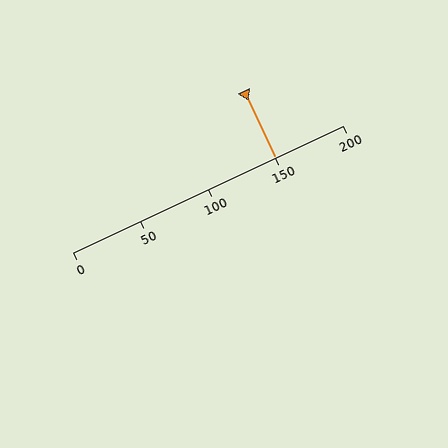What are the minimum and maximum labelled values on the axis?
The axis runs from 0 to 200.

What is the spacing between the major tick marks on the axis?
The major ticks are spaced 50 apart.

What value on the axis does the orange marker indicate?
The marker indicates approximately 150.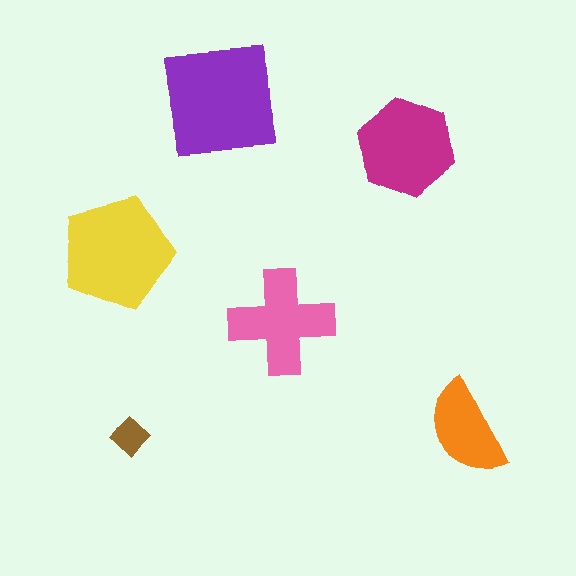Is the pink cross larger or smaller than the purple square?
Smaller.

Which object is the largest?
The purple square.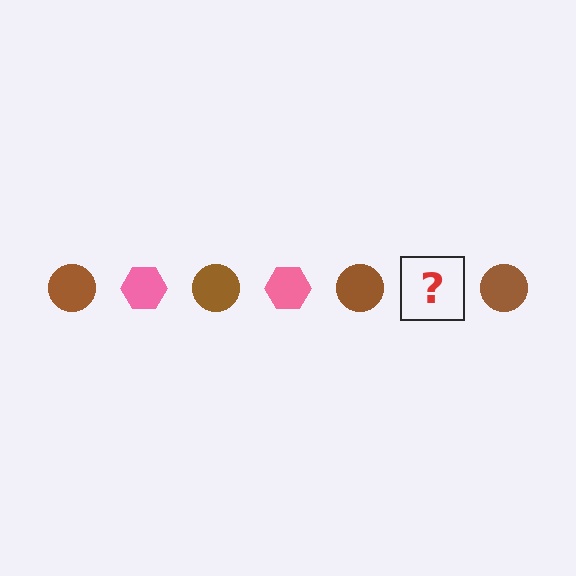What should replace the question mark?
The question mark should be replaced with a pink hexagon.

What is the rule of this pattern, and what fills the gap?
The rule is that the pattern alternates between brown circle and pink hexagon. The gap should be filled with a pink hexagon.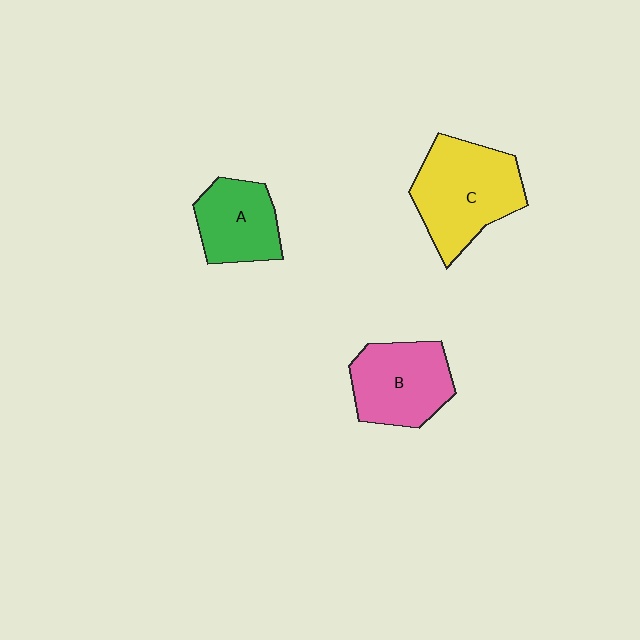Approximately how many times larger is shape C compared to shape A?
Approximately 1.5 times.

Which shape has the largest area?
Shape C (yellow).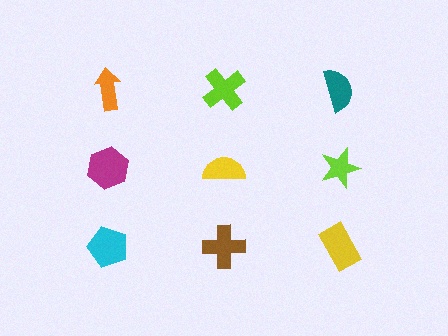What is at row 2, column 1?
A magenta hexagon.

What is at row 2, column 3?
A lime star.